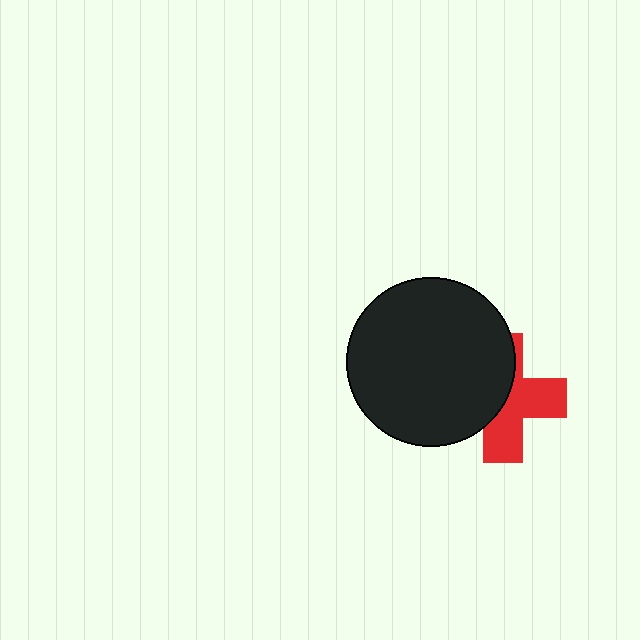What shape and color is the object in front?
The object in front is a black circle.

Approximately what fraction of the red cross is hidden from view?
Roughly 48% of the red cross is hidden behind the black circle.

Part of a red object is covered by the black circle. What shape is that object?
It is a cross.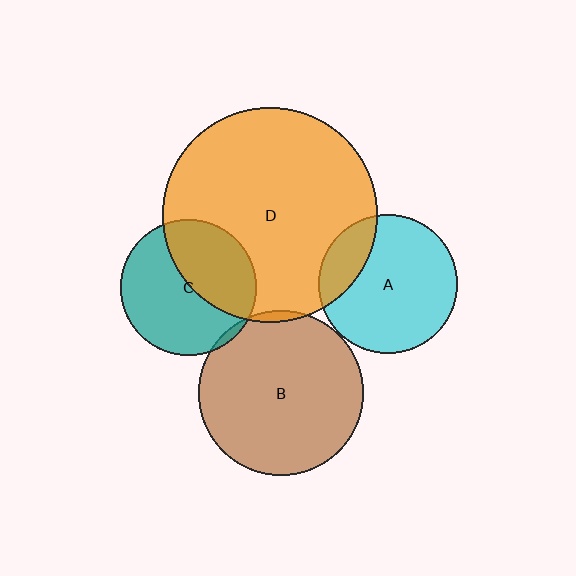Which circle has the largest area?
Circle D (orange).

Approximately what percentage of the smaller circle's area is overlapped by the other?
Approximately 5%.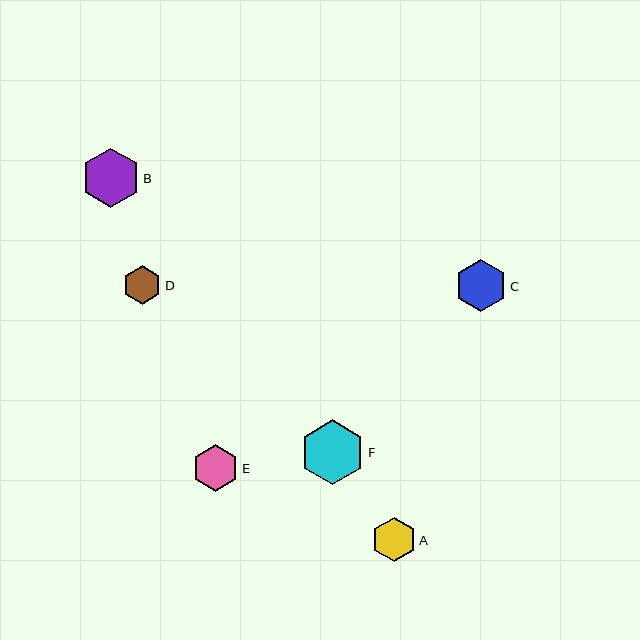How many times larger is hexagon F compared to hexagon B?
Hexagon F is approximately 1.1 times the size of hexagon B.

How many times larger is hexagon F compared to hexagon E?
Hexagon F is approximately 1.4 times the size of hexagon E.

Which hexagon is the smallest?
Hexagon D is the smallest with a size of approximately 39 pixels.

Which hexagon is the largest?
Hexagon F is the largest with a size of approximately 65 pixels.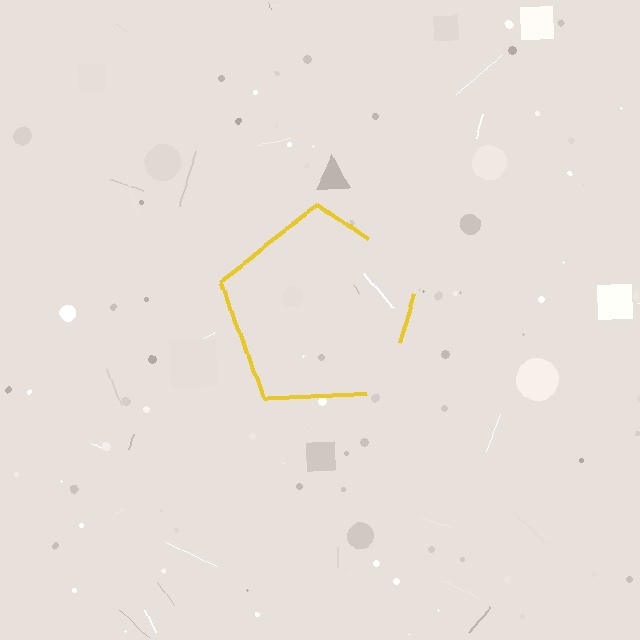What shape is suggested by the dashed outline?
The dashed outline suggests a pentagon.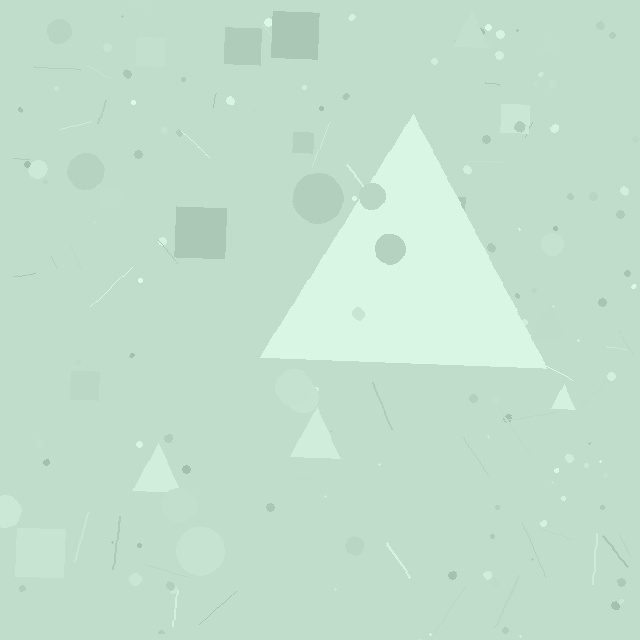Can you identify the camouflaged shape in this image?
The camouflaged shape is a triangle.